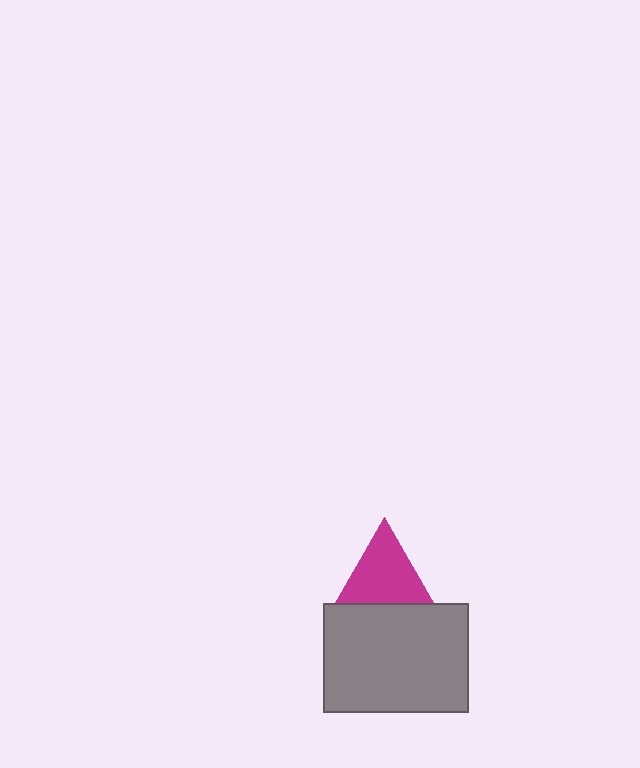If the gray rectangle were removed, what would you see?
You would see the complete magenta triangle.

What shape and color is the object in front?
The object in front is a gray rectangle.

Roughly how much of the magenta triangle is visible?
Most of it is visible (roughly 69%).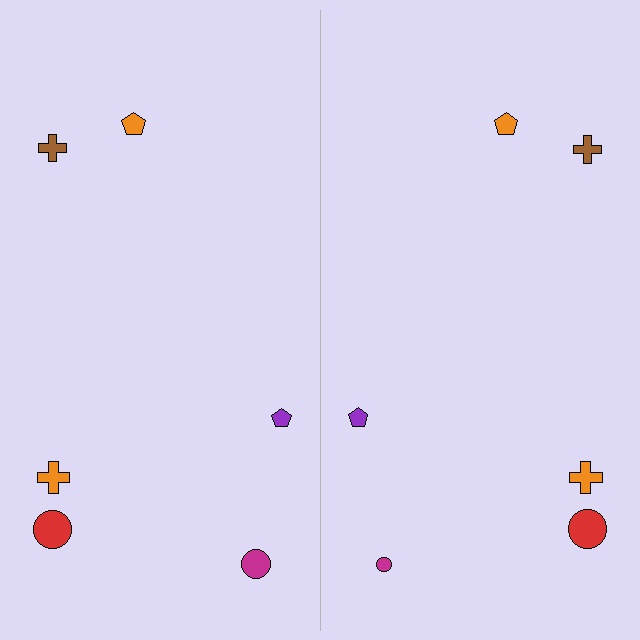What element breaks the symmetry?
The magenta circle on the right side has a different size than its mirror counterpart.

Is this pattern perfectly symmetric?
No, the pattern is not perfectly symmetric. The magenta circle on the right side has a different size than its mirror counterpart.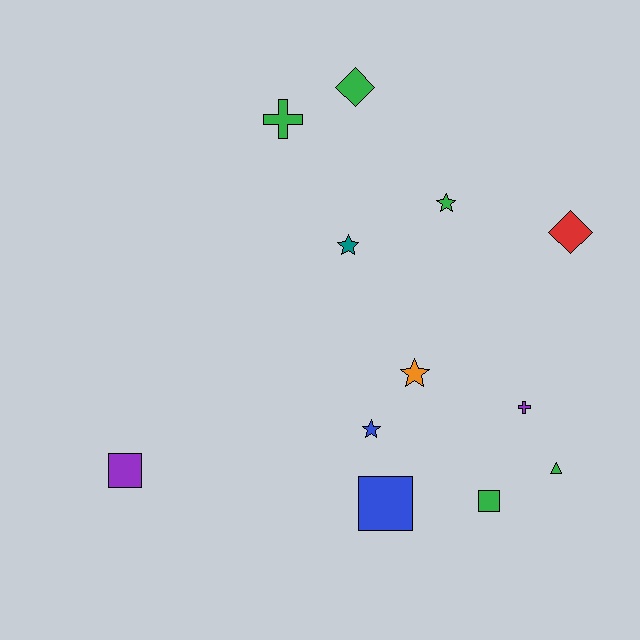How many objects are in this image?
There are 12 objects.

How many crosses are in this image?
There are 2 crosses.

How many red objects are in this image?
There is 1 red object.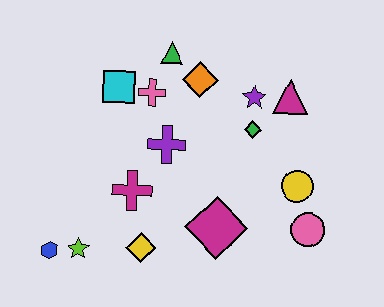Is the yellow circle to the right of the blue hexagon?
Yes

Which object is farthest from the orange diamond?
The blue hexagon is farthest from the orange diamond.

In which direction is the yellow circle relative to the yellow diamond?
The yellow circle is to the right of the yellow diamond.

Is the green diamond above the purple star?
No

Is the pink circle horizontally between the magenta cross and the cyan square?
No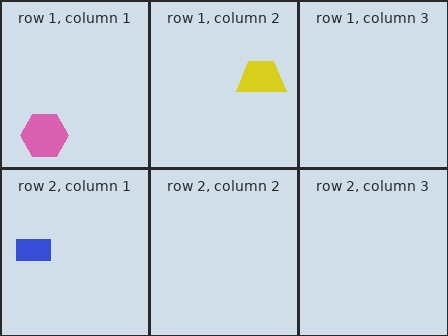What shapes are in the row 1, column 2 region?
The yellow trapezoid.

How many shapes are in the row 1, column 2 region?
1.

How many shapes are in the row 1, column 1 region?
1.